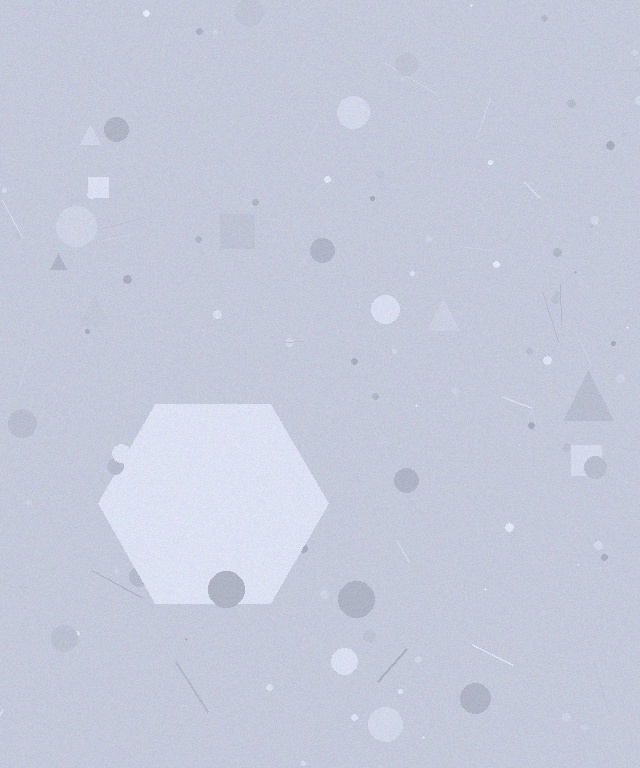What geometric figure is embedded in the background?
A hexagon is embedded in the background.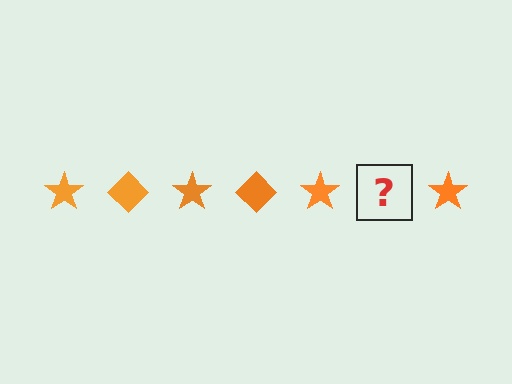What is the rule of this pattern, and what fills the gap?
The rule is that the pattern cycles through star, diamond shapes in orange. The gap should be filled with an orange diamond.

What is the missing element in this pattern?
The missing element is an orange diamond.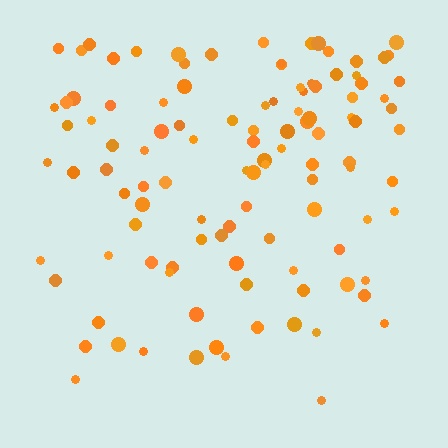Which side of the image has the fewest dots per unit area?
The bottom.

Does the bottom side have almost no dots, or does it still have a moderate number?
Still a moderate number, just noticeably fewer than the top.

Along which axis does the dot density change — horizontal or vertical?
Vertical.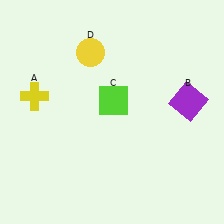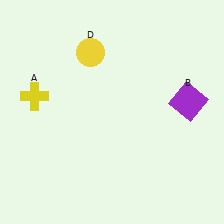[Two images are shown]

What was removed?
The lime square (C) was removed in Image 2.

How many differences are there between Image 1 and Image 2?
There is 1 difference between the two images.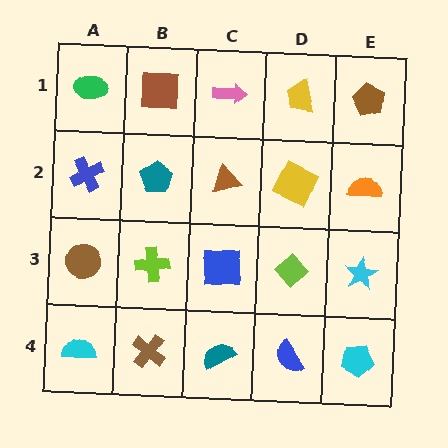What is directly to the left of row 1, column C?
A brown square.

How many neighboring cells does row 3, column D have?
4.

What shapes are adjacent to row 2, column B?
A brown square (row 1, column B), a lime cross (row 3, column B), a blue cross (row 2, column A), a brown triangle (row 2, column C).